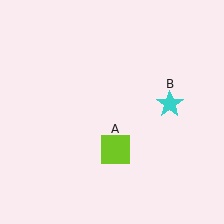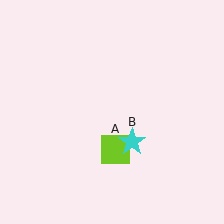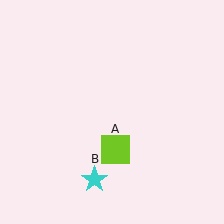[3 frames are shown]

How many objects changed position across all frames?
1 object changed position: cyan star (object B).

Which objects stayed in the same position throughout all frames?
Lime square (object A) remained stationary.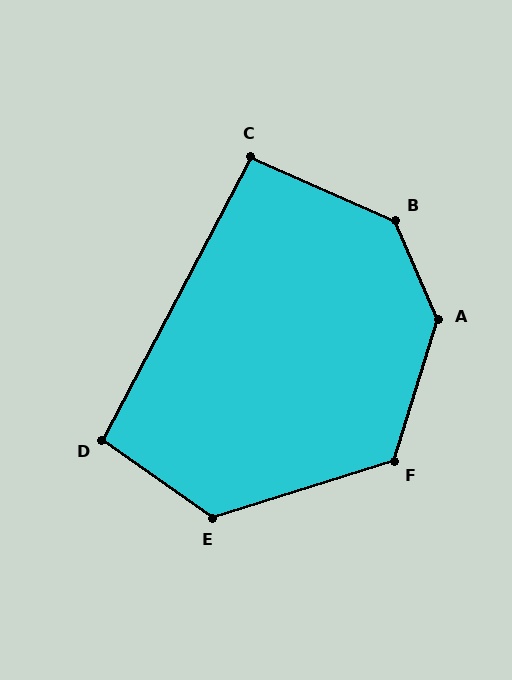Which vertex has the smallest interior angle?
C, at approximately 94 degrees.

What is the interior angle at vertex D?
Approximately 98 degrees (obtuse).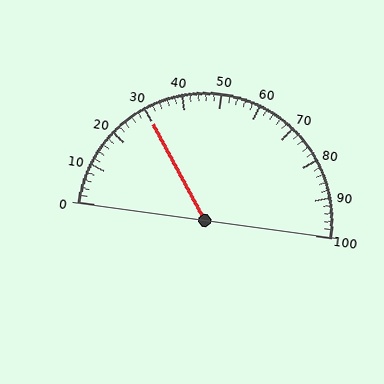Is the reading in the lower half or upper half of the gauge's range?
The reading is in the lower half of the range (0 to 100).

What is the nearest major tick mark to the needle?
The nearest major tick mark is 30.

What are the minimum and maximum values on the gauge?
The gauge ranges from 0 to 100.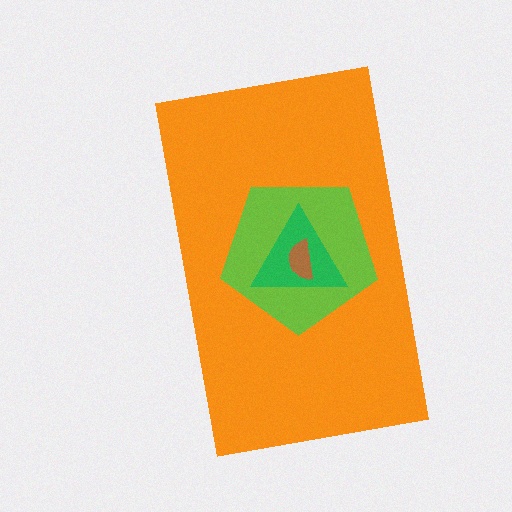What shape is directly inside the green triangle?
The brown semicircle.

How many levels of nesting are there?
4.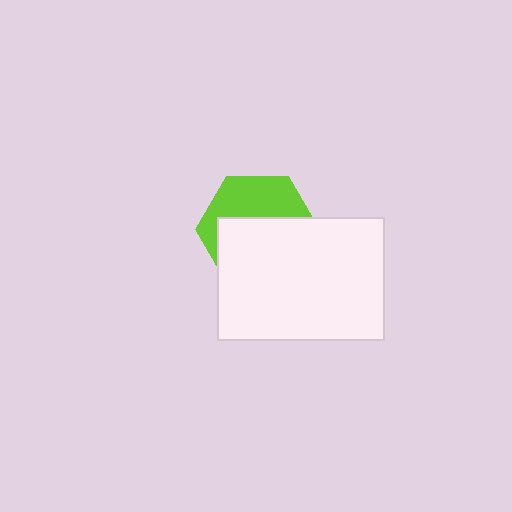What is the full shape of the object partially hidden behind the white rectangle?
The partially hidden object is a lime hexagon.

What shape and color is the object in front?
The object in front is a white rectangle.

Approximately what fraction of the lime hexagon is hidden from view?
Roughly 57% of the lime hexagon is hidden behind the white rectangle.